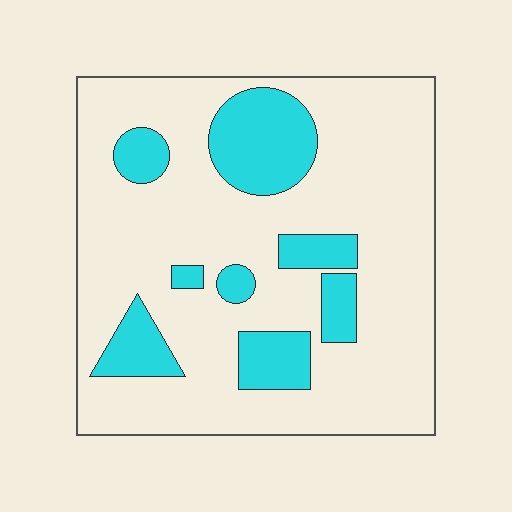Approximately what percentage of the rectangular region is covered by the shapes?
Approximately 20%.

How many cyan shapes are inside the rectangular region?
8.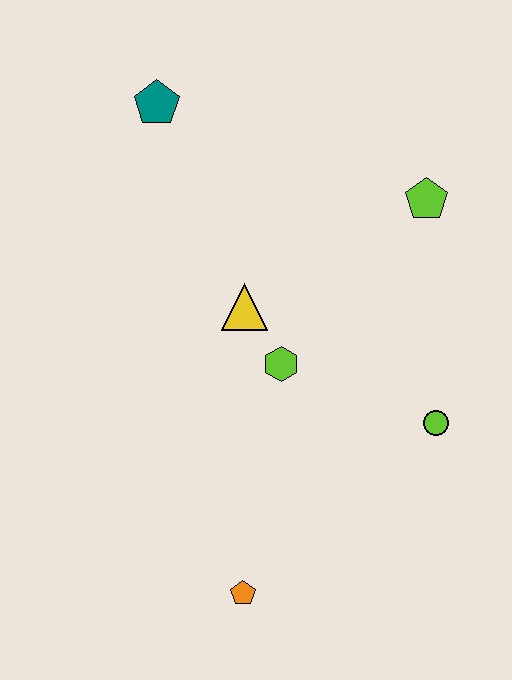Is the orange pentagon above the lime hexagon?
No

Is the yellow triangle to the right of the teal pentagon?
Yes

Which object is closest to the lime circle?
The lime hexagon is closest to the lime circle.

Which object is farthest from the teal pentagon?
The orange pentagon is farthest from the teal pentagon.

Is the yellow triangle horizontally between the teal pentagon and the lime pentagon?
Yes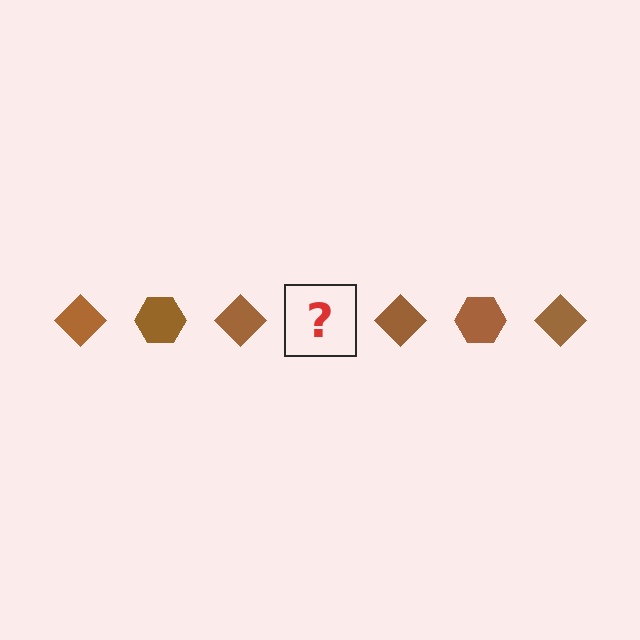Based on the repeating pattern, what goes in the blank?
The blank should be a brown hexagon.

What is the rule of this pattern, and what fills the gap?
The rule is that the pattern cycles through diamond, hexagon shapes in brown. The gap should be filled with a brown hexagon.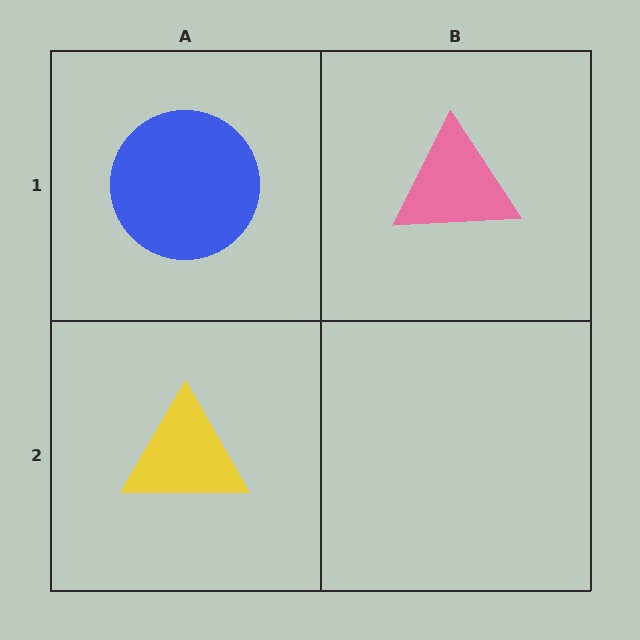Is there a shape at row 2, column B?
No, that cell is empty.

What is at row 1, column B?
A pink triangle.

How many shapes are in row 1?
2 shapes.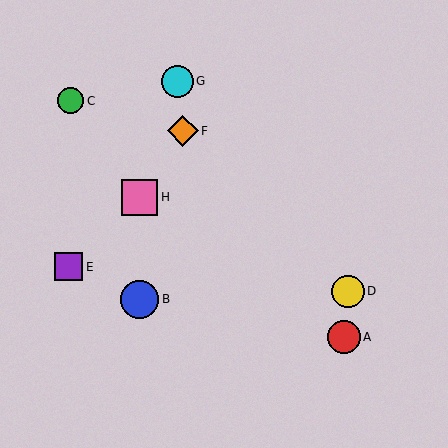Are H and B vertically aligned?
Yes, both are at x≈140.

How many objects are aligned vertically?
2 objects (B, H) are aligned vertically.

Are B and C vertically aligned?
No, B is at x≈140 and C is at x≈71.